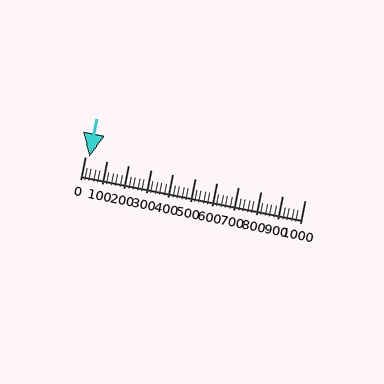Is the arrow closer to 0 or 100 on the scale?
The arrow is closer to 0.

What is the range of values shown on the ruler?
The ruler shows values from 0 to 1000.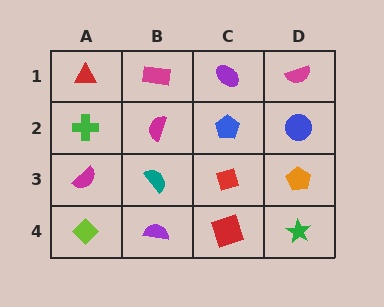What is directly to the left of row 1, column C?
A magenta rectangle.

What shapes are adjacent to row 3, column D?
A blue circle (row 2, column D), a green star (row 4, column D), a red diamond (row 3, column C).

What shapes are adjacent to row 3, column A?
A green cross (row 2, column A), a lime diamond (row 4, column A), a teal semicircle (row 3, column B).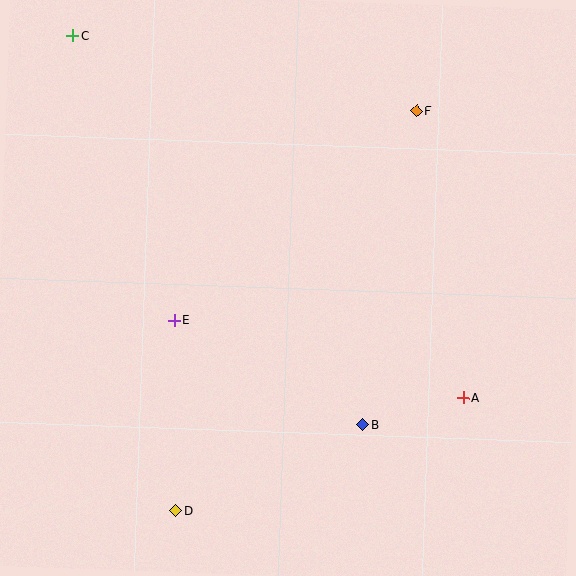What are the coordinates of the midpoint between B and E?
The midpoint between B and E is at (269, 372).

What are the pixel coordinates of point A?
Point A is at (463, 398).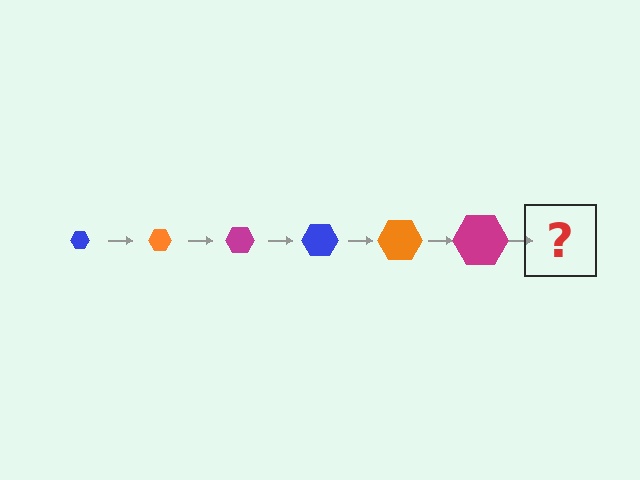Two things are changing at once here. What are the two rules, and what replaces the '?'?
The two rules are that the hexagon grows larger each step and the color cycles through blue, orange, and magenta. The '?' should be a blue hexagon, larger than the previous one.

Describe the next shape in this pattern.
It should be a blue hexagon, larger than the previous one.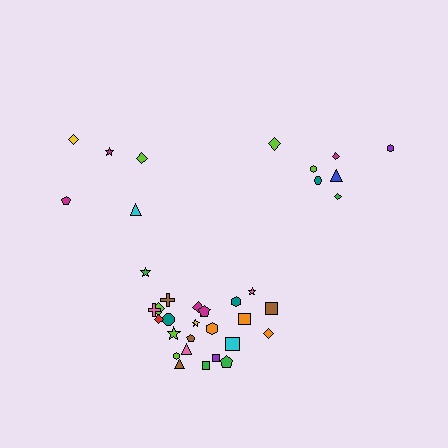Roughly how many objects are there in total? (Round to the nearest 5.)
Roughly 35 objects in total.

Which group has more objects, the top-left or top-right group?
The top-right group.